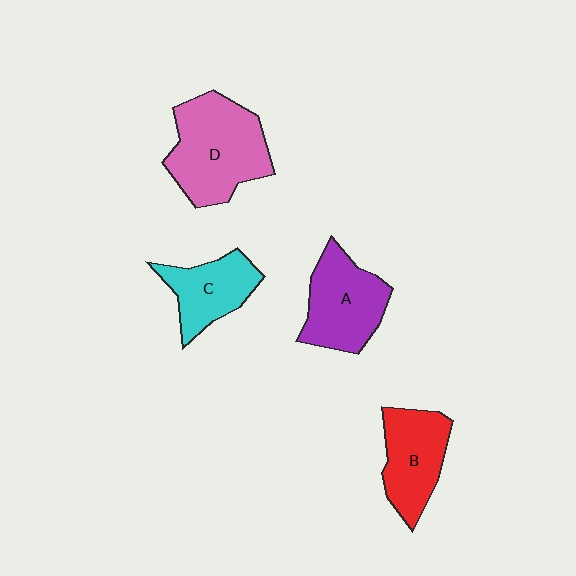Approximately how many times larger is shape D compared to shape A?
Approximately 1.3 times.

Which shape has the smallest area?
Shape C (cyan).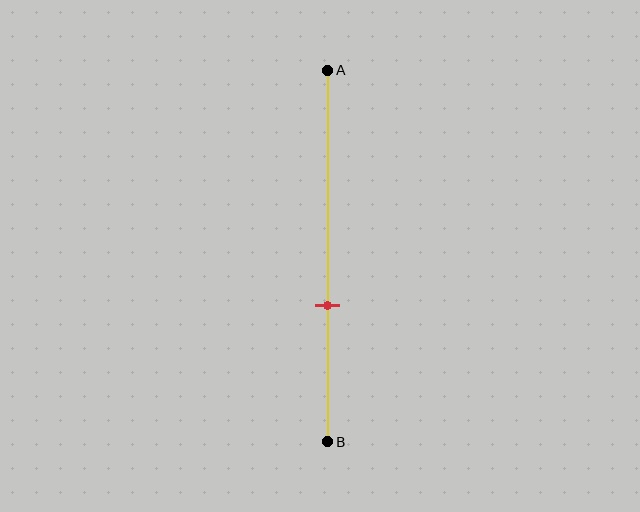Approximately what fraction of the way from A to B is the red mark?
The red mark is approximately 65% of the way from A to B.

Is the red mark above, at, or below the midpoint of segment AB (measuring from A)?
The red mark is below the midpoint of segment AB.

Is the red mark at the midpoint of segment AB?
No, the mark is at about 65% from A, not at the 50% midpoint.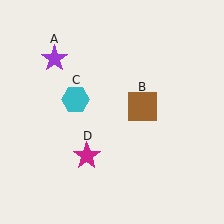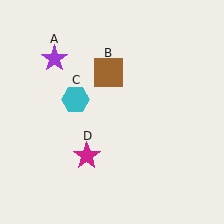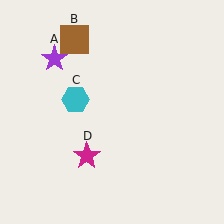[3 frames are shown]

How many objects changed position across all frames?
1 object changed position: brown square (object B).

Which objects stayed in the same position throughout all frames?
Purple star (object A) and cyan hexagon (object C) and magenta star (object D) remained stationary.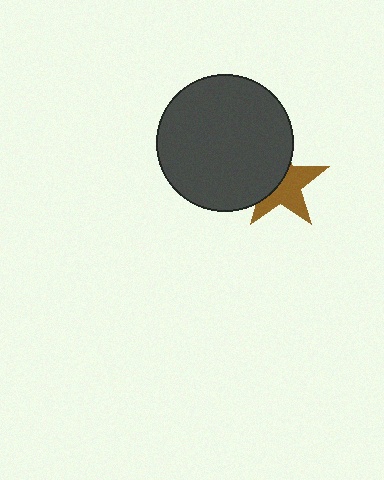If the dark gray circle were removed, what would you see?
You would see the complete brown star.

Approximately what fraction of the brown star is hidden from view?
Roughly 45% of the brown star is hidden behind the dark gray circle.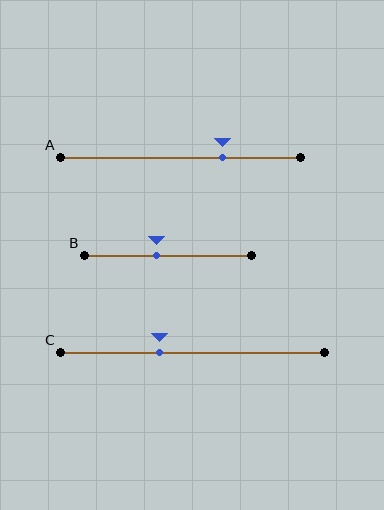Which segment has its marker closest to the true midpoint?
Segment B has its marker closest to the true midpoint.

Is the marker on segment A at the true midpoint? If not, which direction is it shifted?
No, the marker on segment A is shifted to the right by about 17% of the segment length.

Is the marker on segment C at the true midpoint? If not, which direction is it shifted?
No, the marker on segment C is shifted to the left by about 12% of the segment length.